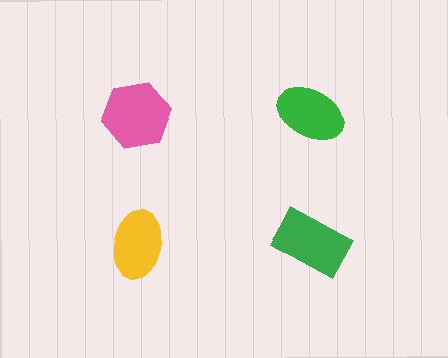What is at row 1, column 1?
A pink hexagon.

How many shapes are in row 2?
2 shapes.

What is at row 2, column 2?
A green rectangle.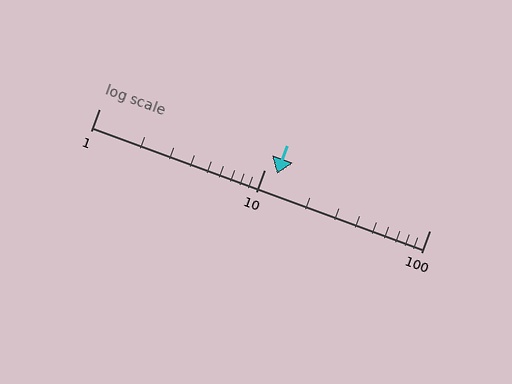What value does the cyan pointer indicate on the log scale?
The pointer indicates approximately 12.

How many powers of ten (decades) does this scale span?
The scale spans 2 decades, from 1 to 100.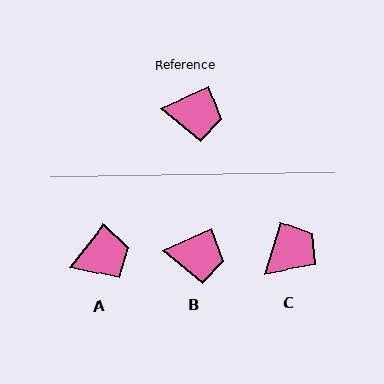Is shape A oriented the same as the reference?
No, it is off by about 27 degrees.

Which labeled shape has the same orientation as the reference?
B.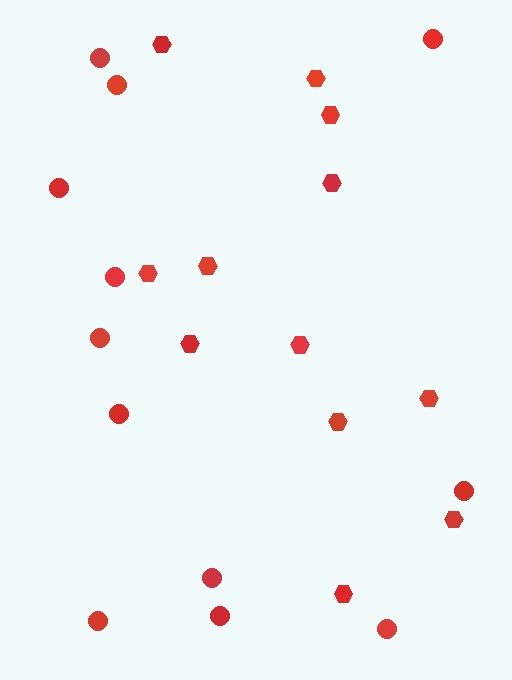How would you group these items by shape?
There are 2 groups: one group of circles (12) and one group of hexagons (12).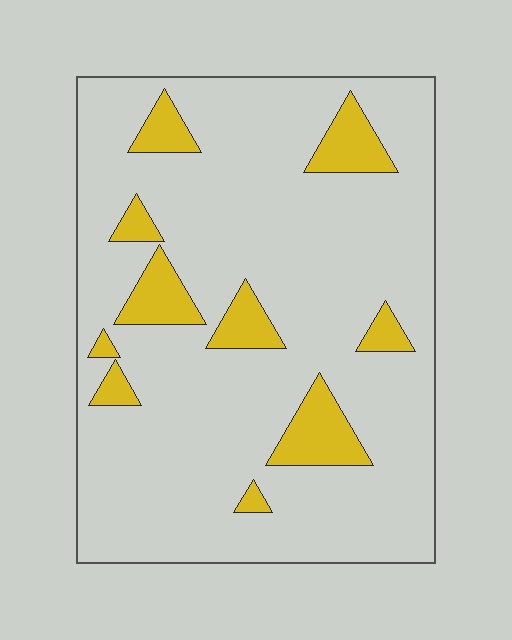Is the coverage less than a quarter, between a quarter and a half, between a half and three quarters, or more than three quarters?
Less than a quarter.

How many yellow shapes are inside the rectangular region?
10.